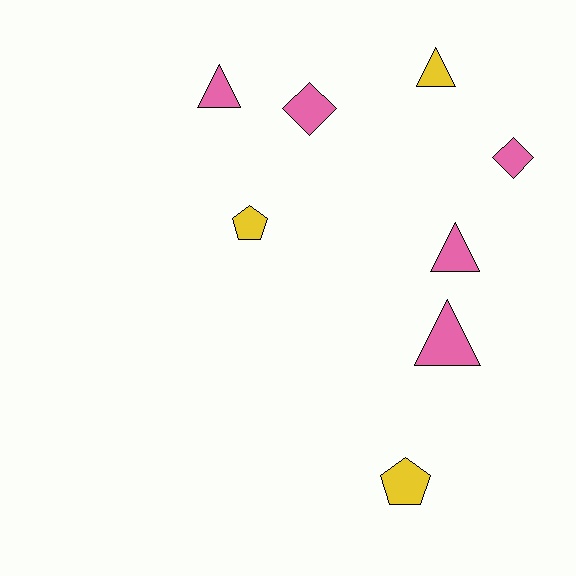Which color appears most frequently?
Pink, with 5 objects.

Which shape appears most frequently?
Triangle, with 4 objects.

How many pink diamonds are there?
There are 2 pink diamonds.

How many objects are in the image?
There are 8 objects.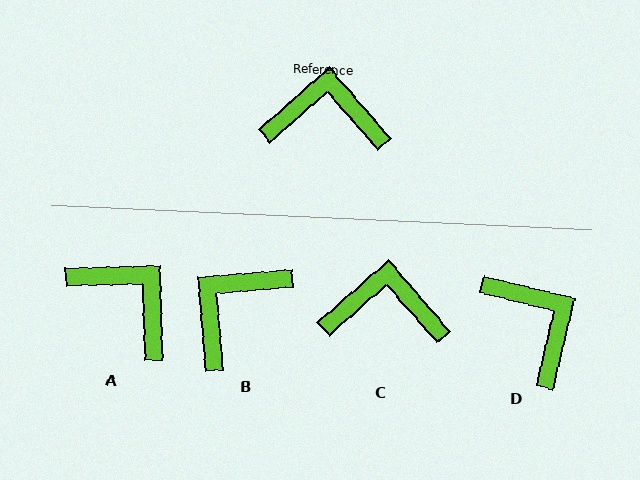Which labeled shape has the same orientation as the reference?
C.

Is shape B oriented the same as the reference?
No, it is off by about 53 degrees.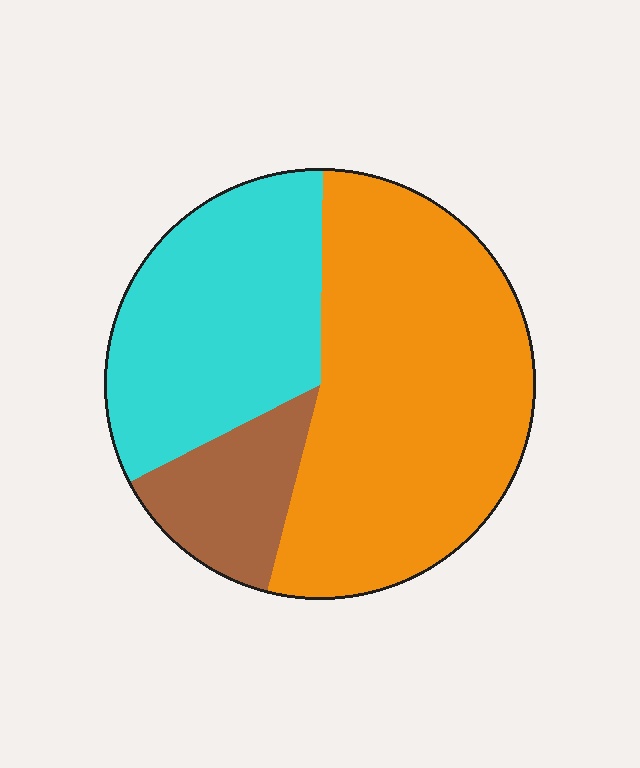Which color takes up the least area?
Brown, at roughly 15%.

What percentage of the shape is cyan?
Cyan covers 33% of the shape.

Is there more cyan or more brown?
Cyan.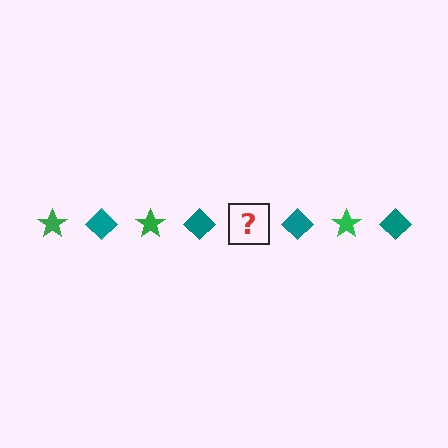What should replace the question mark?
The question mark should be replaced with a green star.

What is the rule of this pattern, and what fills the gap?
The rule is that the pattern alternates between green star and teal diamond. The gap should be filled with a green star.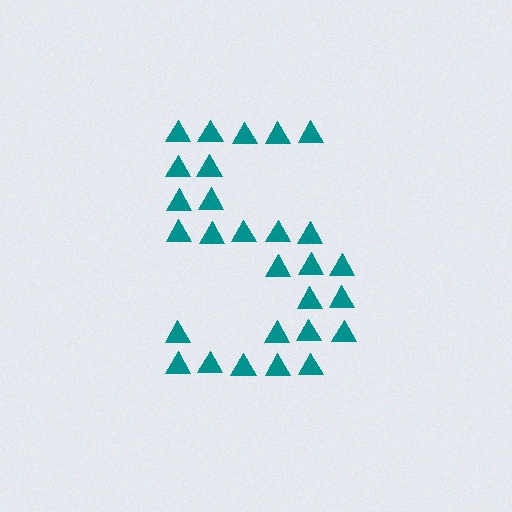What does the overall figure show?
The overall figure shows the digit 5.